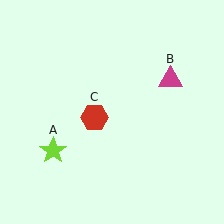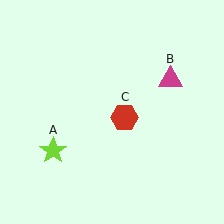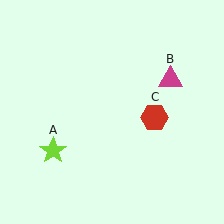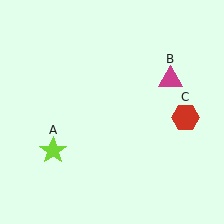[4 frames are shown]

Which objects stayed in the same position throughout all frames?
Lime star (object A) and magenta triangle (object B) remained stationary.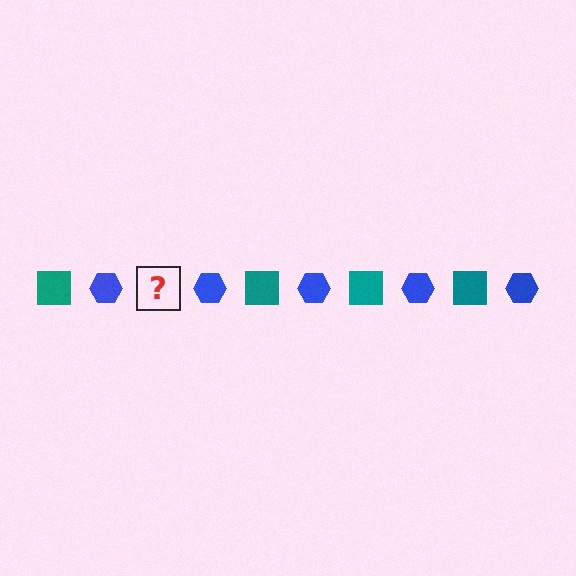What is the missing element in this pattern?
The missing element is a teal square.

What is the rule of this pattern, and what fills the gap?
The rule is that the pattern alternates between teal square and blue hexagon. The gap should be filled with a teal square.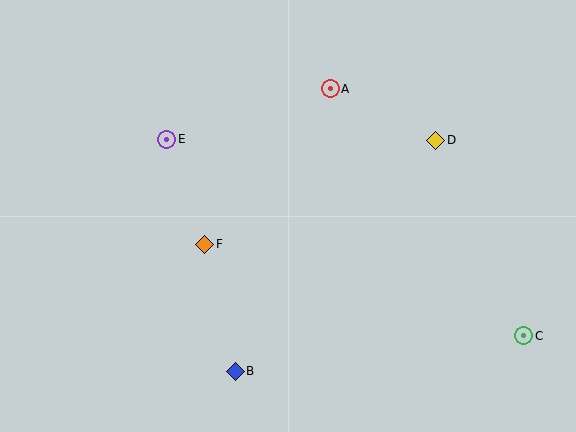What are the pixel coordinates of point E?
Point E is at (167, 139).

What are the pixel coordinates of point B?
Point B is at (235, 371).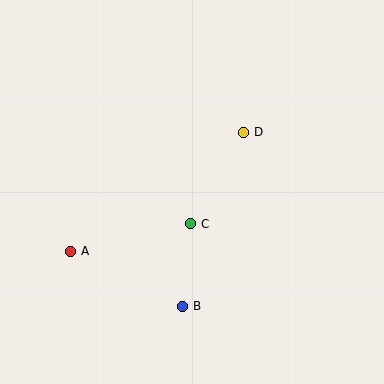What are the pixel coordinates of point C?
Point C is at (190, 224).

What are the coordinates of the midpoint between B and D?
The midpoint between B and D is at (213, 219).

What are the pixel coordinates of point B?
Point B is at (182, 306).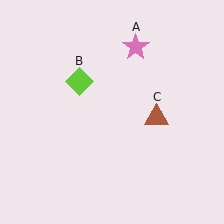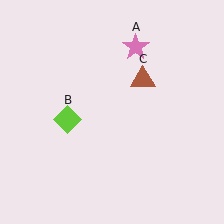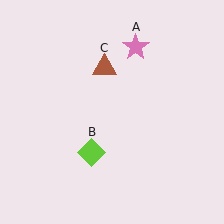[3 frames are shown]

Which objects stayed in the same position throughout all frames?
Pink star (object A) remained stationary.